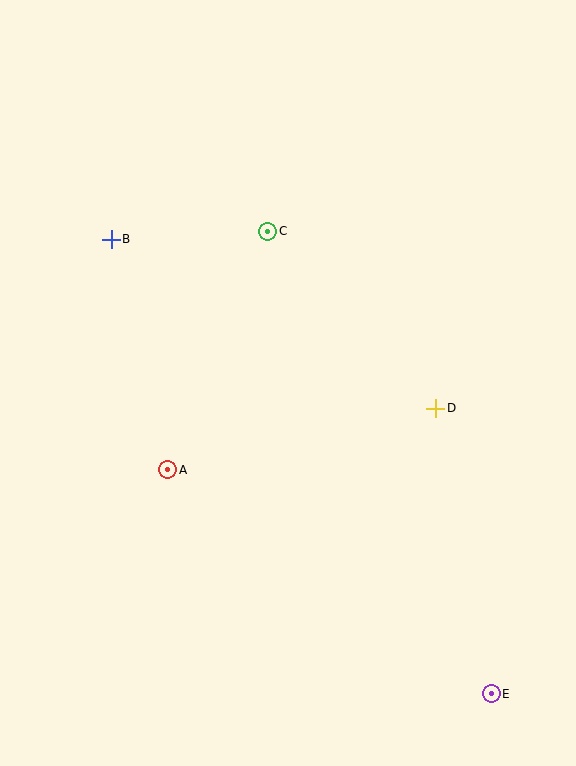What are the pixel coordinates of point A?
Point A is at (168, 470).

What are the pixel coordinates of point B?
Point B is at (111, 239).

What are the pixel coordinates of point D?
Point D is at (436, 408).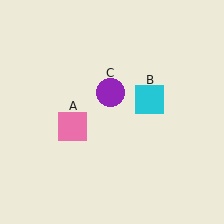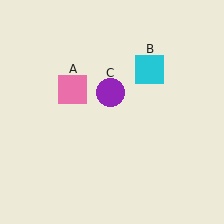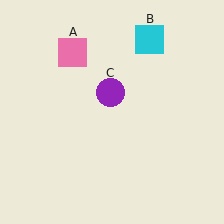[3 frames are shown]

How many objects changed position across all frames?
2 objects changed position: pink square (object A), cyan square (object B).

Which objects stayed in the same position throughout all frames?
Purple circle (object C) remained stationary.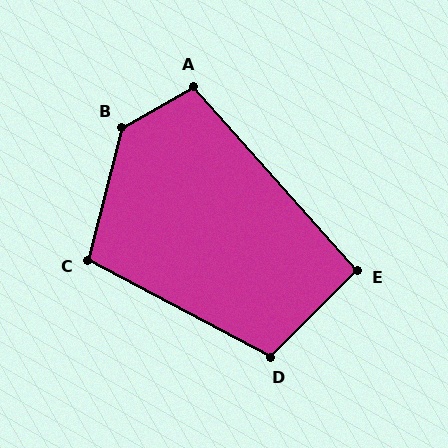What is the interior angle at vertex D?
Approximately 107 degrees (obtuse).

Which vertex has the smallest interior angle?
E, at approximately 93 degrees.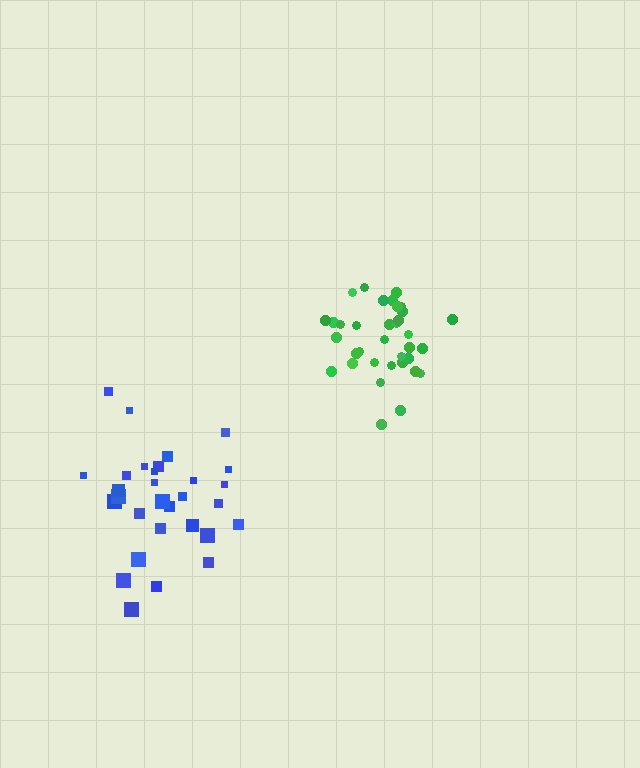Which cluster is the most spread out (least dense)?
Blue.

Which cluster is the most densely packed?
Green.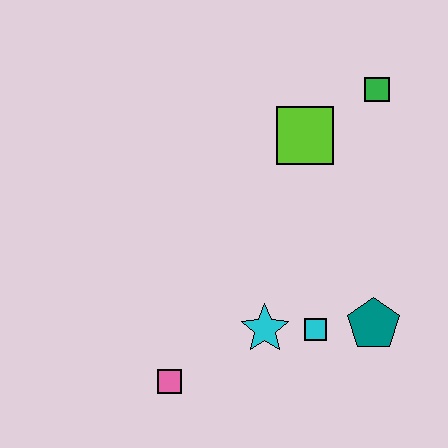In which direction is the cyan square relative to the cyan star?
The cyan square is to the right of the cyan star.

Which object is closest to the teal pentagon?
The cyan square is closest to the teal pentagon.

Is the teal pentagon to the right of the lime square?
Yes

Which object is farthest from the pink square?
The green square is farthest from the pink square.